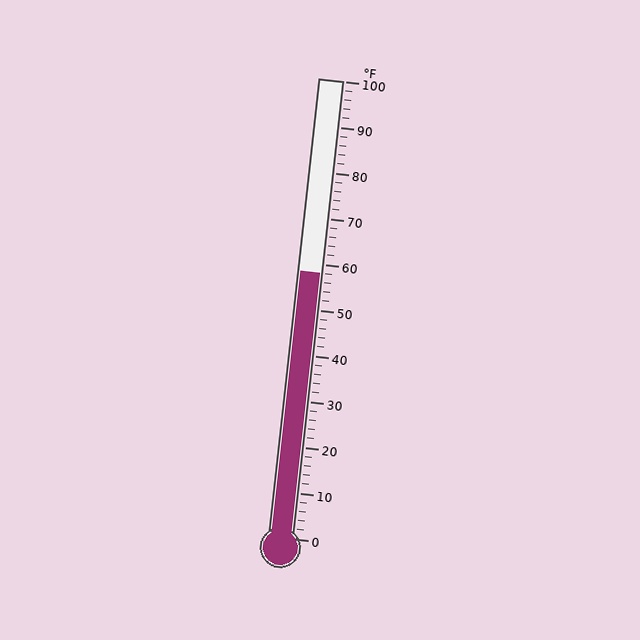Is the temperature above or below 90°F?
The temperature is below 90°F.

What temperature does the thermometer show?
The thermometer shows approximately 58°F.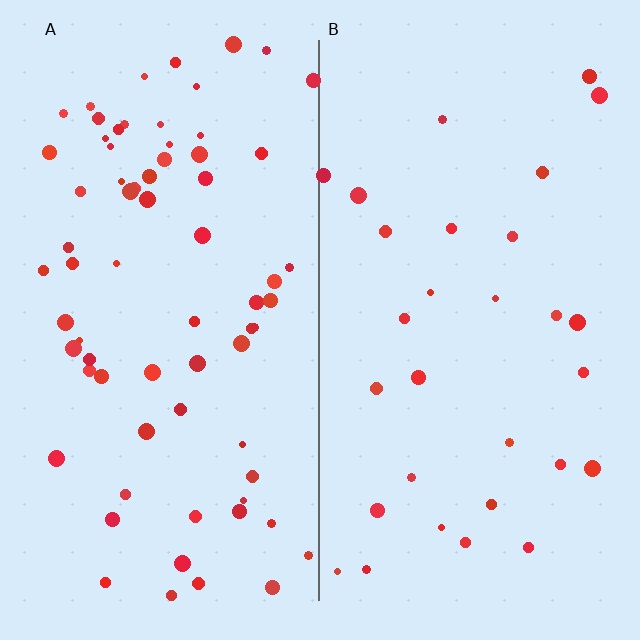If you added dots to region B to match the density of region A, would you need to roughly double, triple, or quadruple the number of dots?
Approximately double.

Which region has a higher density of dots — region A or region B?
A (the left).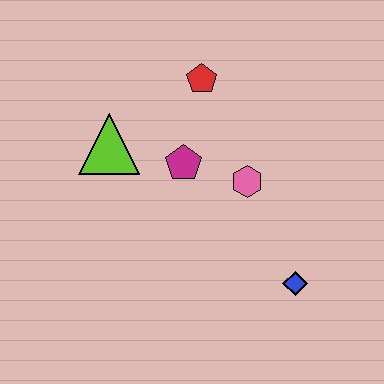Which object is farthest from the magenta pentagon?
The blue diamond is farthest from the magenta pentagon.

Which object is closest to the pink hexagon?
The magenta pentagon is closest to the pink hexagon.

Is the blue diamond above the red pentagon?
No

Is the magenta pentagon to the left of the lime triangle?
No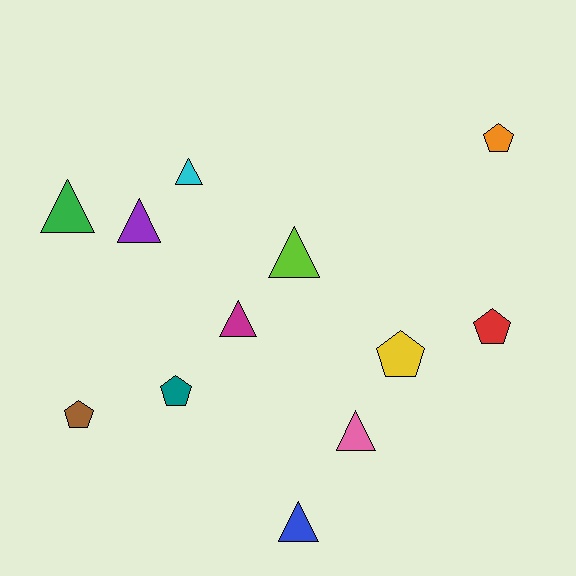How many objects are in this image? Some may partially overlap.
There are 12 objects.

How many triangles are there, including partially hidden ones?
There are 7 triangles.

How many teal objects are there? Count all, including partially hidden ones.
There is 1 teal object.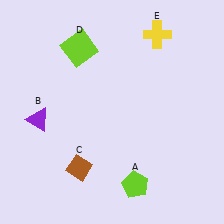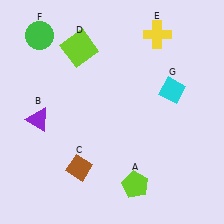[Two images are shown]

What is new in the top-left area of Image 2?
A green circle (F) was added in the top-left area of Image 2.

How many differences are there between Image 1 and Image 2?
There are 2 differences between the two images.